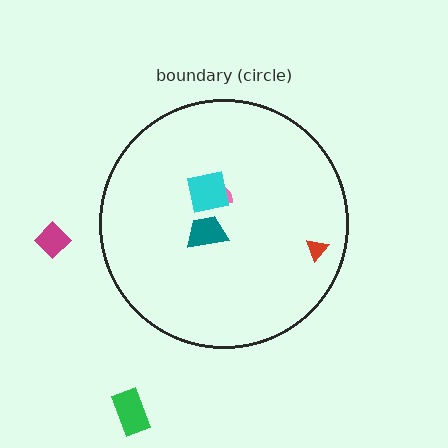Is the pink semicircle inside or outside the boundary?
Inside.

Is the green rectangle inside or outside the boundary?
Outside.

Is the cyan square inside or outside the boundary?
Inside.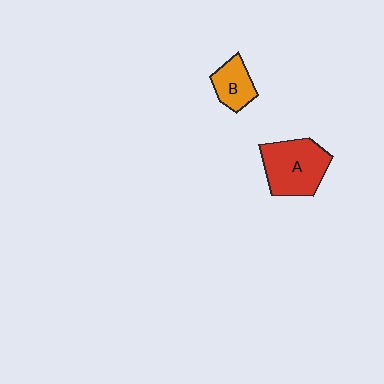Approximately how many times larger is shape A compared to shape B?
Approximately 2.0 times.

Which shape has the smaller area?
Shape B (orange).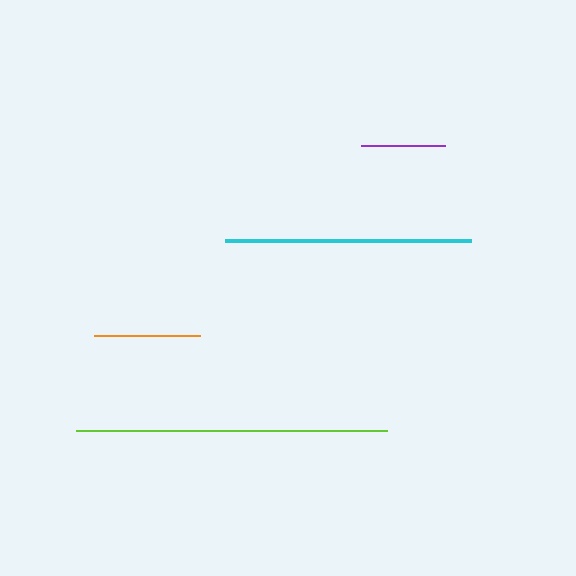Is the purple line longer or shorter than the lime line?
The lime line is longer than the purple line.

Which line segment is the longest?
The lime line is the longest at approximately 311 pixels.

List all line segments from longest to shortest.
From longest to shortest: lime, cyan, orange, purple.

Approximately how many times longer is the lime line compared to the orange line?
The lime line is approximately 2.9 times the length of the orange line.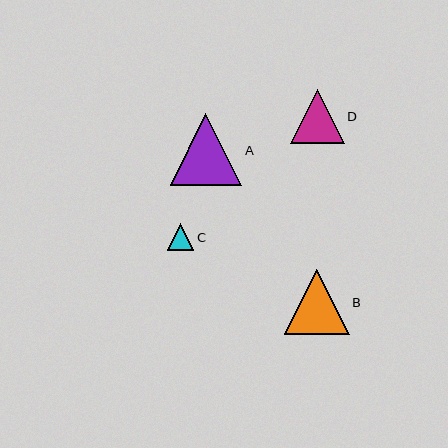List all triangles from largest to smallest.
From largest to smallest: A, B, D, C.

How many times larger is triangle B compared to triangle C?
Triangle B is approximately 2.5 times the size of triangle C.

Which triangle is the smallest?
Triangle C is the smallest with a size of approximately 26 pixels.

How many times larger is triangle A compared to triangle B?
Triangle A is approximately 1.1 times the size of triangle B.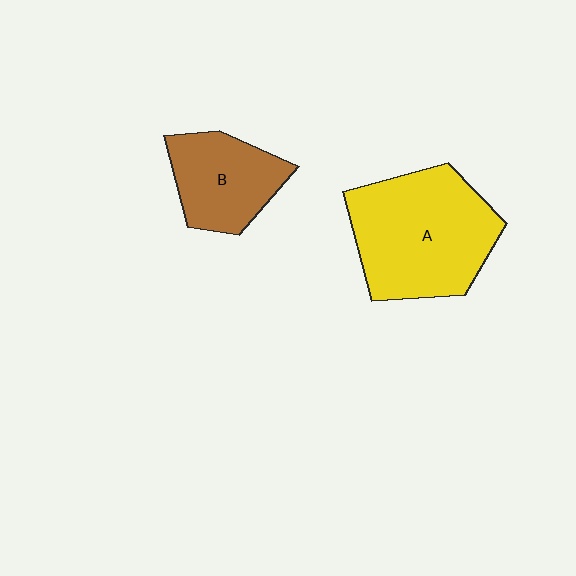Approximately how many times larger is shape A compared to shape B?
Approximately 1.7 times.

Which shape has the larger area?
Shape A (yellow).